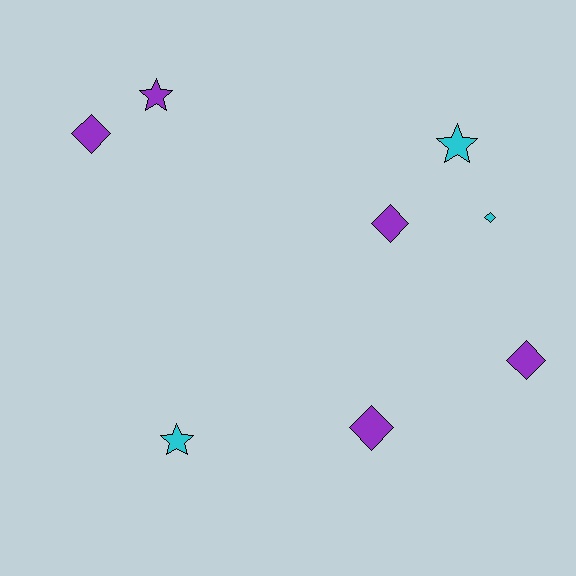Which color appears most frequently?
Purple, with 5 objects.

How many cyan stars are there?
There are 2 cyan stars.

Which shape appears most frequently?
Diamond, with 5 objects.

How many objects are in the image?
There are 8 objects.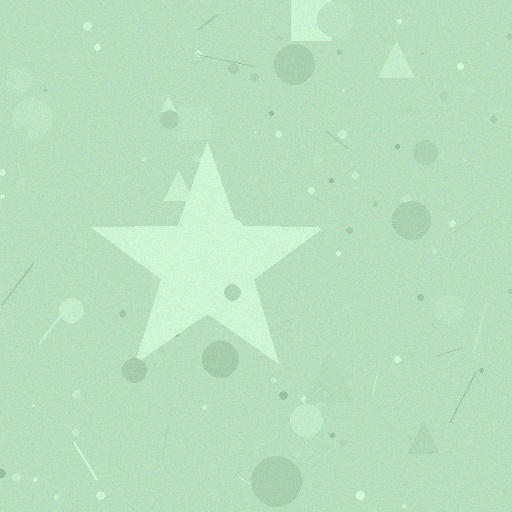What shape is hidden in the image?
A star is hidden in the image.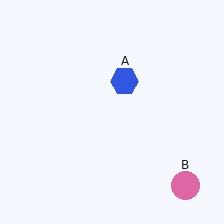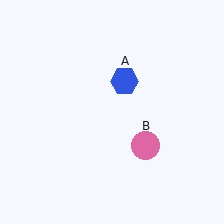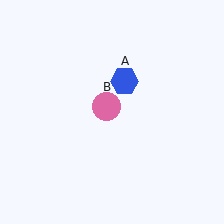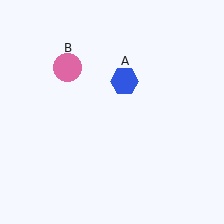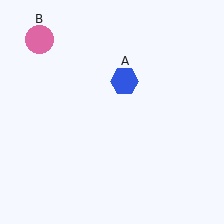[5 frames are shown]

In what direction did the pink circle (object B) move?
The pink circle (object B) moved up and to the left.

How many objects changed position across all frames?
1 object changed position: pink circle (object B).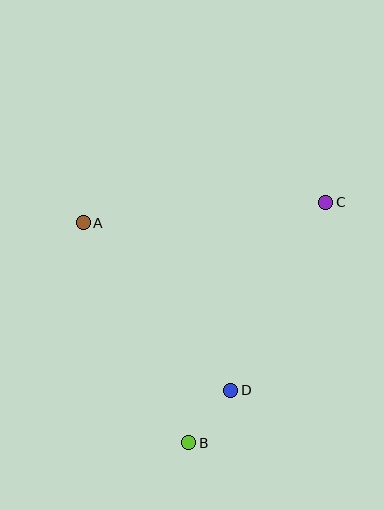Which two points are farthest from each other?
Points B and C are farthest from each other.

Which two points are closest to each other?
Points B and D are closest to each other.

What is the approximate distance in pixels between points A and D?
The distance between A and D is approximately 223 pixels.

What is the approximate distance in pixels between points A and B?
The distance between A and B is approximately 244 pixels.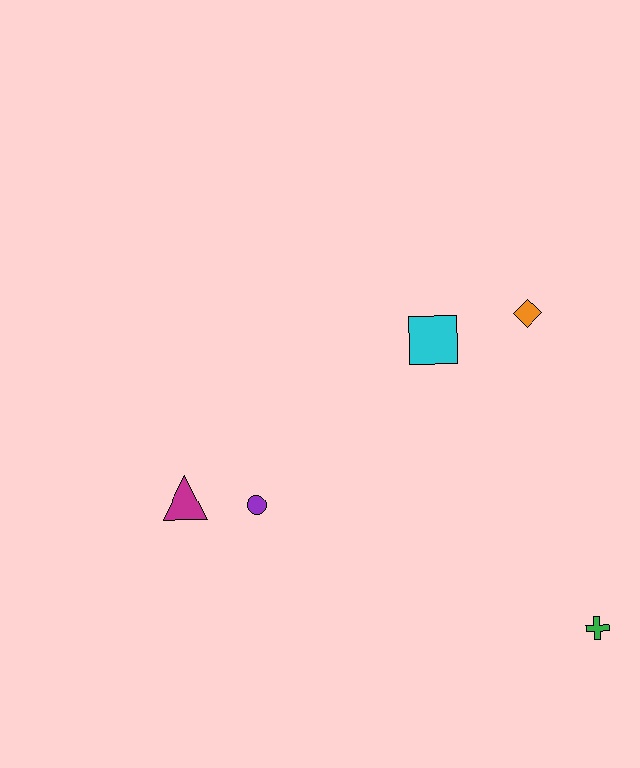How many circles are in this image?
There is 1 circle.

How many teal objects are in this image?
There are no teal objects.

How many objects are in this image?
There are 5 objects.